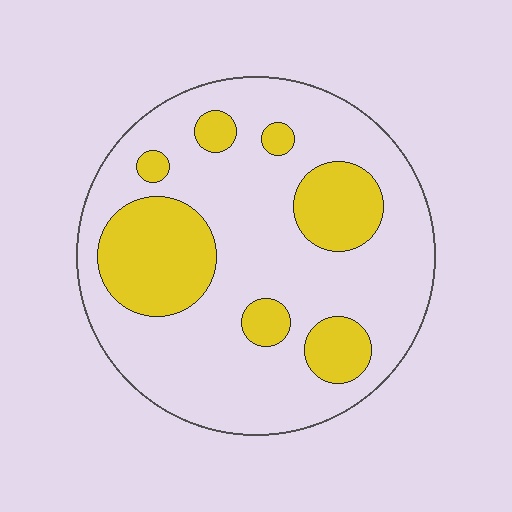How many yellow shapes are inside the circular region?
7.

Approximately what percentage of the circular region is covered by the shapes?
Approximately 25%.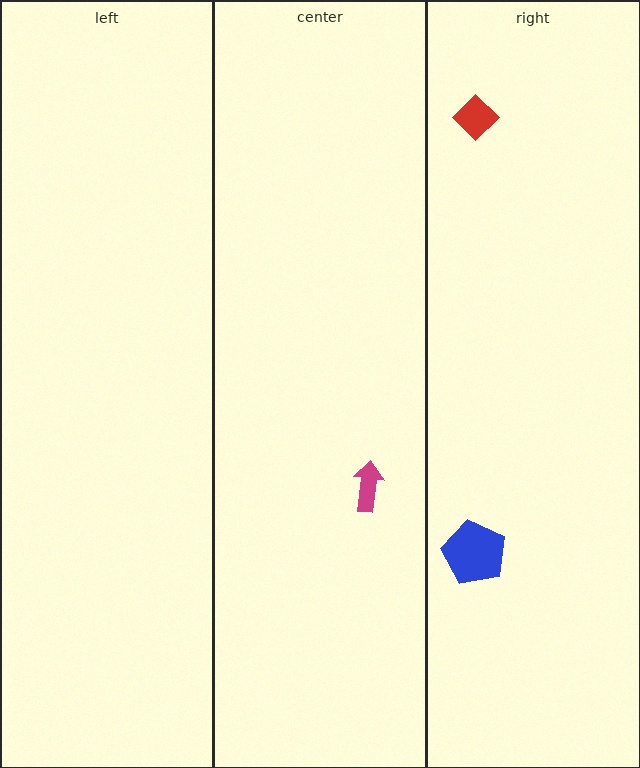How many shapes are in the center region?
1.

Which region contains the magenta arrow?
The center region.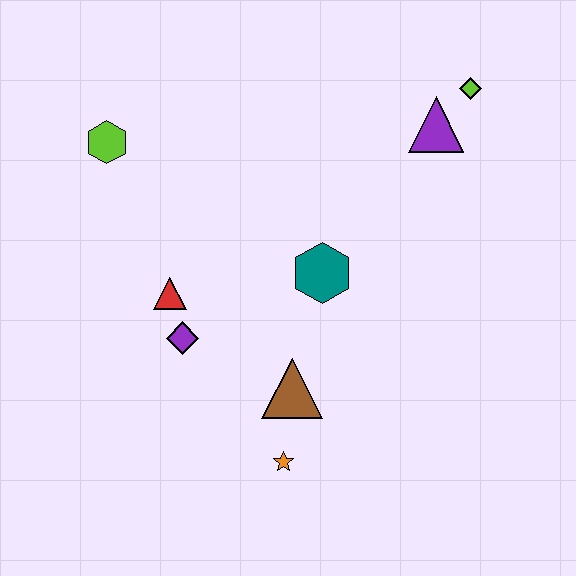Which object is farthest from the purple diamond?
The lime diamond is farthest from the purple diamond.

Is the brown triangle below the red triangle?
Yes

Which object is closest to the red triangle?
The purple diamond is closest to the red triangle.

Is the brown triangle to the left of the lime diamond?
Yes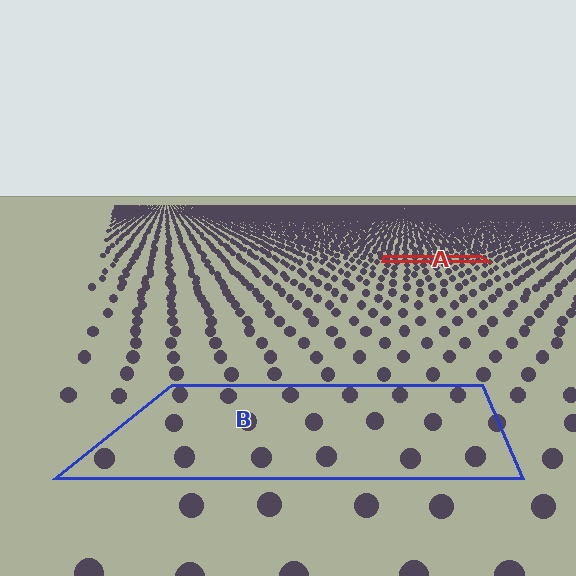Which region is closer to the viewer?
Region B is closer. The texture elements there are larger and more spread out.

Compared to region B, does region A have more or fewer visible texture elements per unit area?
Region A has more texture elements per unit area — they are packed more densely because it is farther away.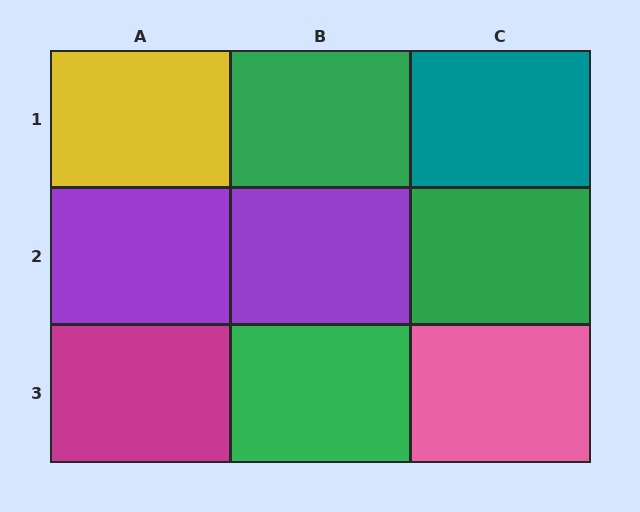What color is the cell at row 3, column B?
Green.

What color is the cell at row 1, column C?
Teal.